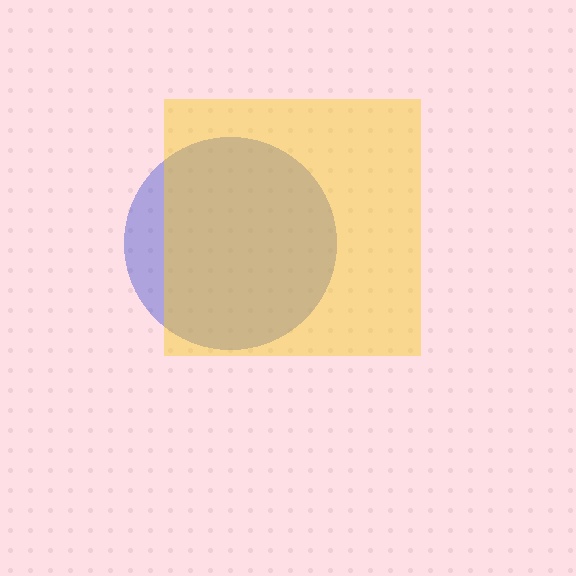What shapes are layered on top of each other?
The layered shapes are: a blue circle, a yellow square.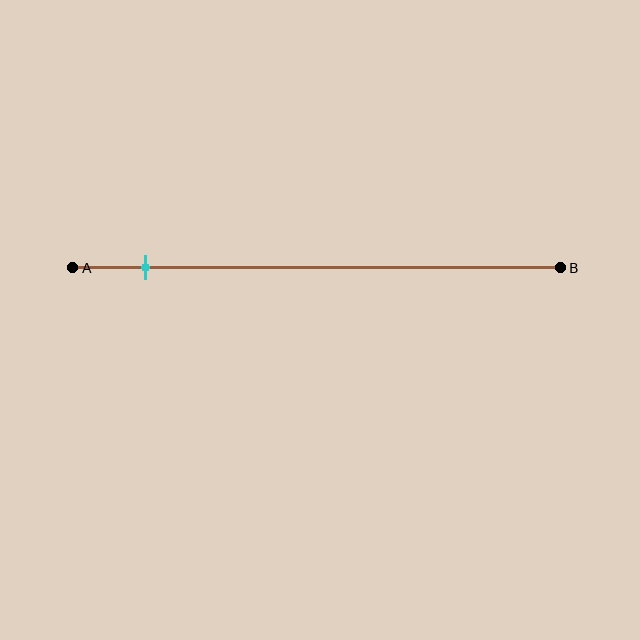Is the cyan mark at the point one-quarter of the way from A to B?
No, the mark is at about 15% from A, not at the 25% one-quarter point.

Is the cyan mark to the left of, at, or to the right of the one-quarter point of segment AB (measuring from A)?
The cyan mark is to the left of the one-quarter point of segment AB.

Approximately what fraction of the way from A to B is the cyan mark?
The cyan mark is approximately 15% of the way from A to B.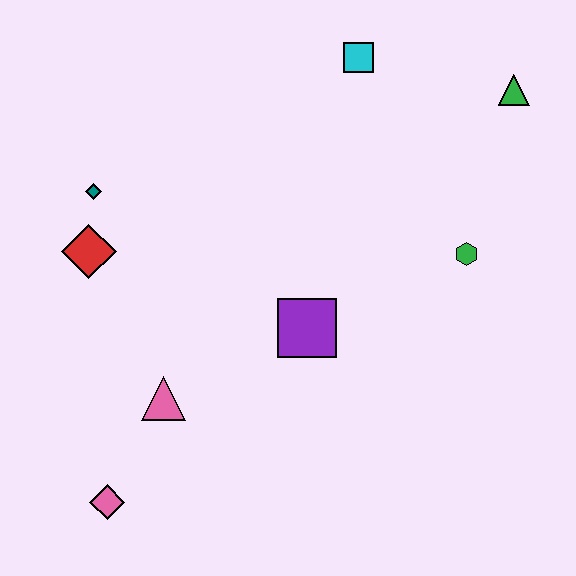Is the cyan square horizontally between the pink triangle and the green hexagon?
Yes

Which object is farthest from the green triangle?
The pink diamond is farthest from the green triangle.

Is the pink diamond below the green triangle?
Yes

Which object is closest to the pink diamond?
The pink triangle is closest to the pink diamond.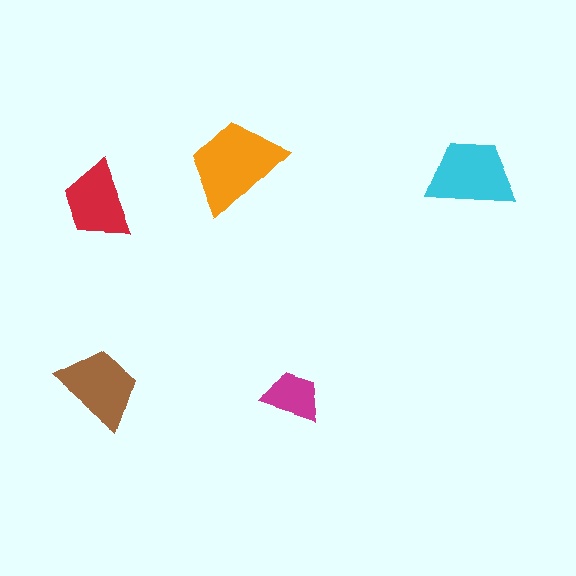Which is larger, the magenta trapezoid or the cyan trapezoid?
The cyan one.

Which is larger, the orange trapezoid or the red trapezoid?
The orange one.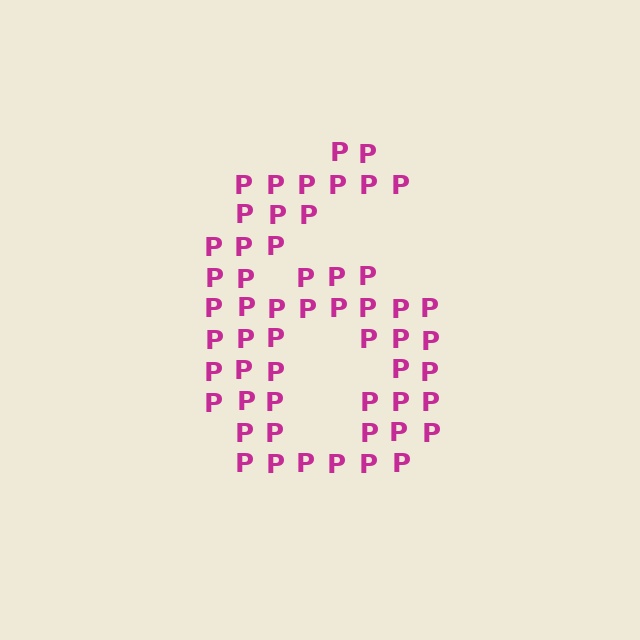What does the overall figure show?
The overall figure shows the digit 6.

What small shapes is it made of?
It is made of small letter P's.